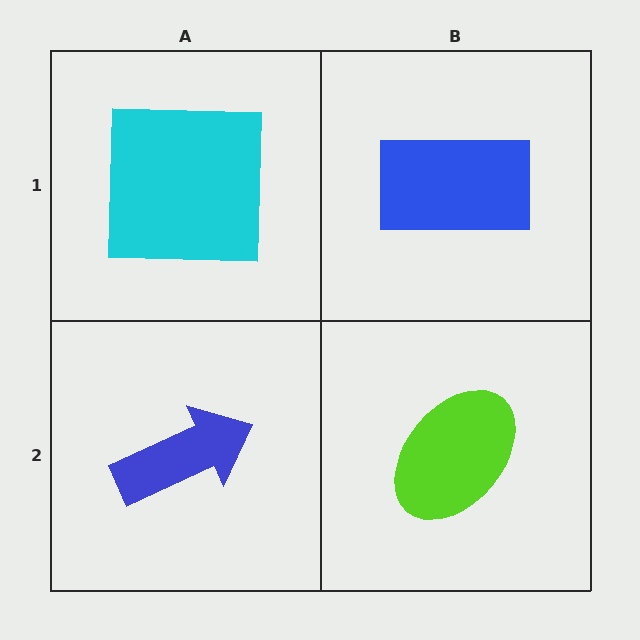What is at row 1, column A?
A cyan square.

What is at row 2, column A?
A blue arrow.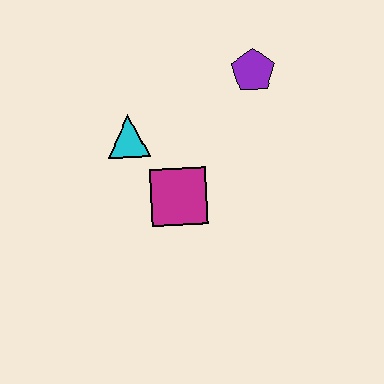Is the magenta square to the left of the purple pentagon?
Yes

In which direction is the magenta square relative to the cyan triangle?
The magenta square is below the cyan triangle.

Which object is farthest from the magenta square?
The purple pentagon is farthest from the magenta square.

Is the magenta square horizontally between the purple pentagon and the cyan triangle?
Yes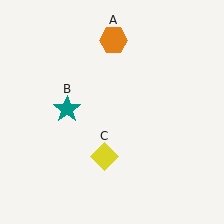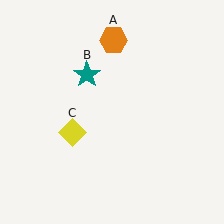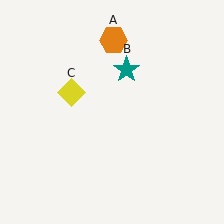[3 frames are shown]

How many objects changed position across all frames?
2 objects changed position: teal star (object B), yellow diamond (object C).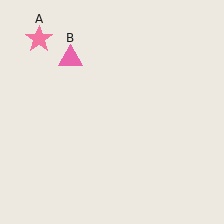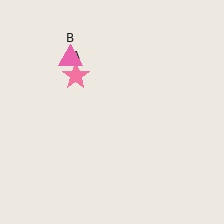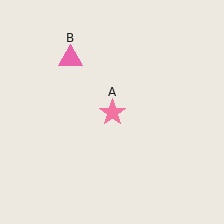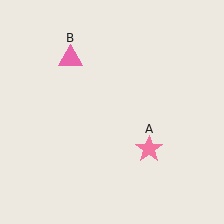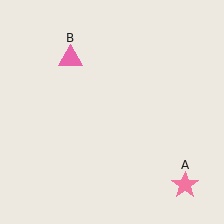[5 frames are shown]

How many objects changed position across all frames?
1 object changed position: pink star (object A).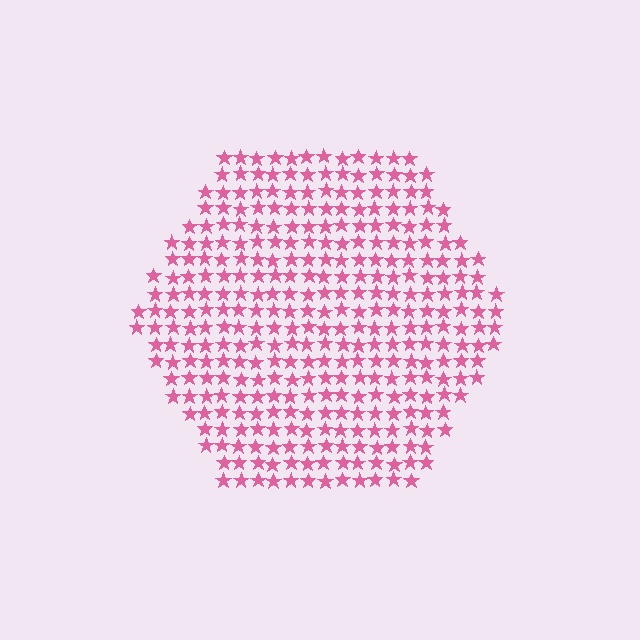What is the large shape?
The large shape is a hexagon.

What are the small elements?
The small elements are stars.